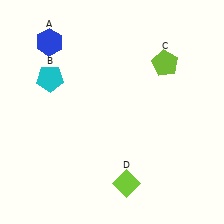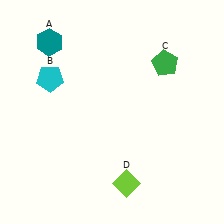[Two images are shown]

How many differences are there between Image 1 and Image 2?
There are 2 differences between the two images.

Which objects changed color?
A changed from blue to teal. C changed from lime to green.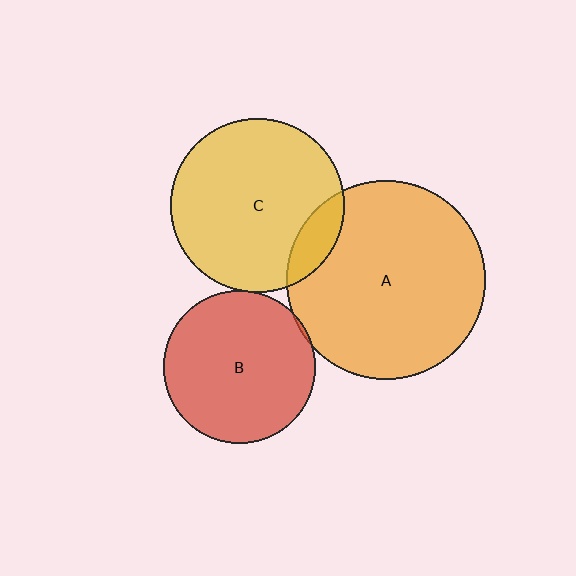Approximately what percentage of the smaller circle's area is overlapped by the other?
Approximately 5%.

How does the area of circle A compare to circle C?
Approximately 1.3 times.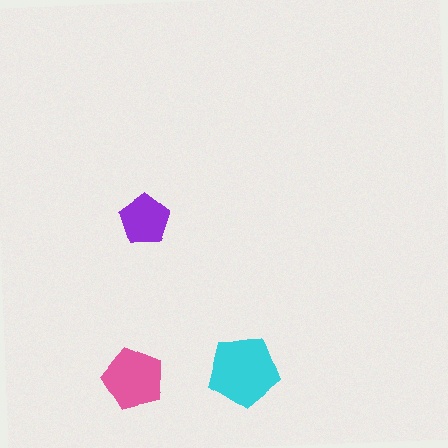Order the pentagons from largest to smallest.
the cyan one, the pink one, the purple one.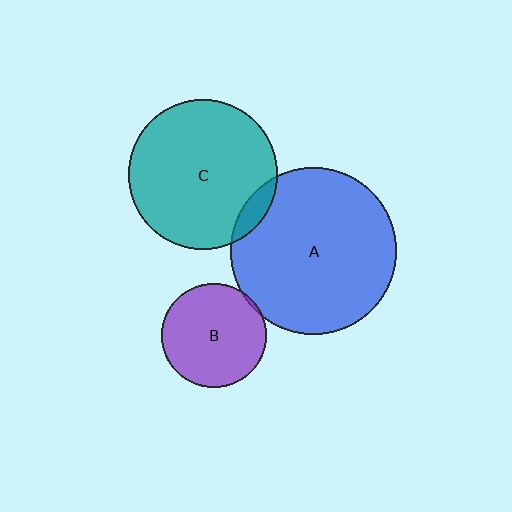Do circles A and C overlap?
Yes.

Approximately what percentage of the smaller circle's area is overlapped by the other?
Approximately 10%.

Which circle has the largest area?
Circle A (blue).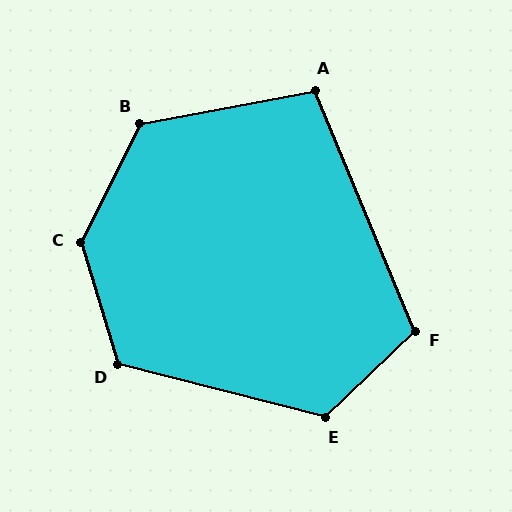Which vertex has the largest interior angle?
C, at approximately 137 degrees.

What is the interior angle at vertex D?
Approximately 121 degrees (obtuse).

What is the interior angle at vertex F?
Approximately 111 degrees (obtuse).